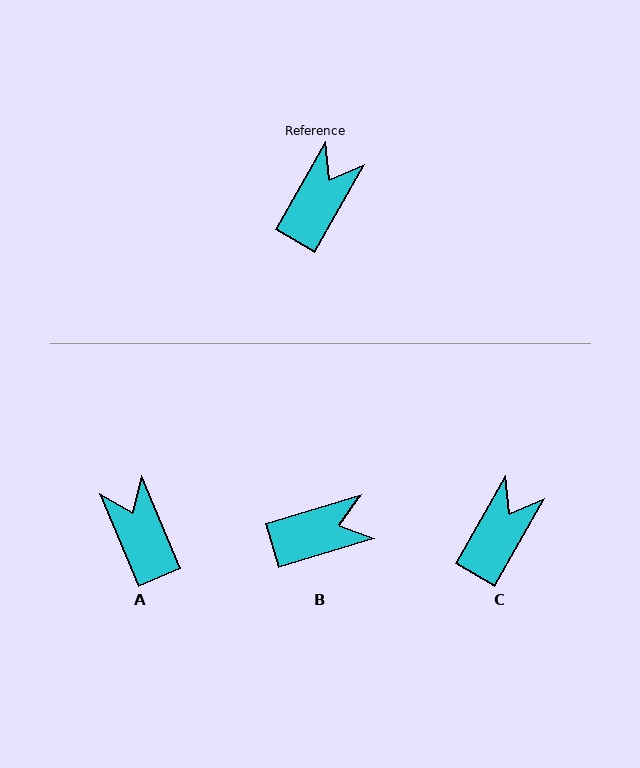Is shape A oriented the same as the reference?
No, it is off by about 52 degrees.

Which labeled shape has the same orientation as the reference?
C.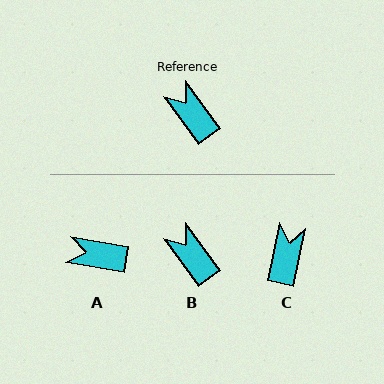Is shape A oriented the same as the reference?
No, it is off by about 45 degrees.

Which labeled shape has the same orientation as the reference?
B.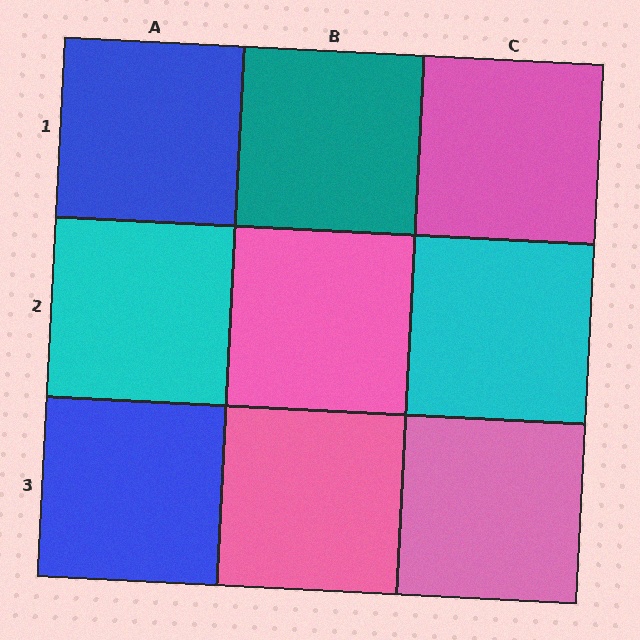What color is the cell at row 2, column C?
Cyan.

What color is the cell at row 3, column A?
Blue.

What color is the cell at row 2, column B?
Pink.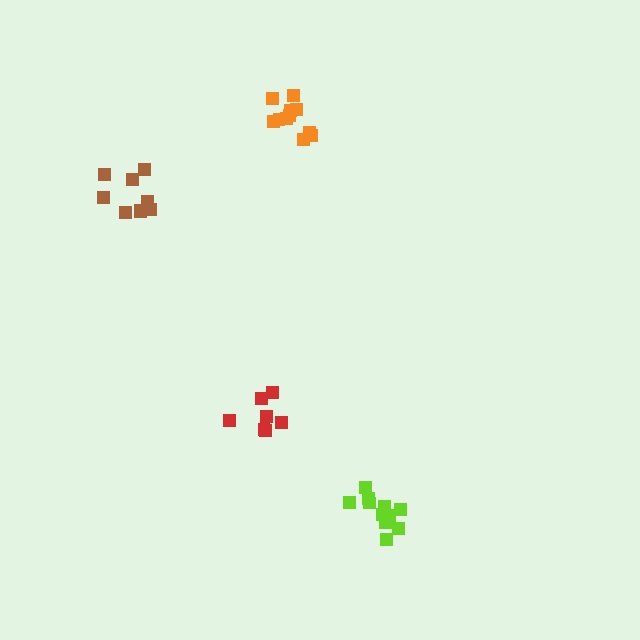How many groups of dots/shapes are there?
There are 4 groups.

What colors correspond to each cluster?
The clusters are colored: brown, orange, lime, red.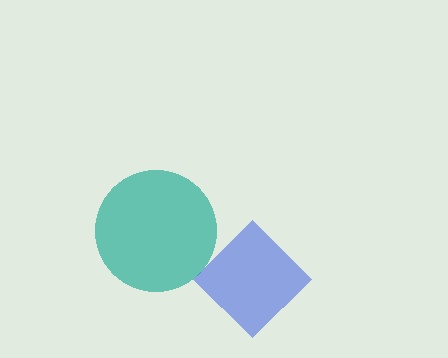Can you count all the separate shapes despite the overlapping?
Yes, there are 2 separate shapes.